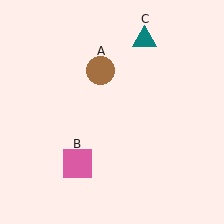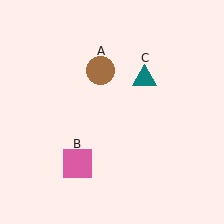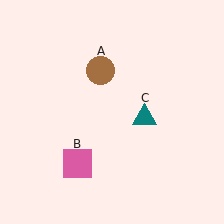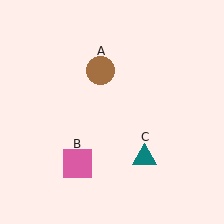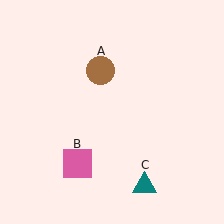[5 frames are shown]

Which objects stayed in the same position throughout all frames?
Brown circle (object A) and pink square (object B) remained stationary.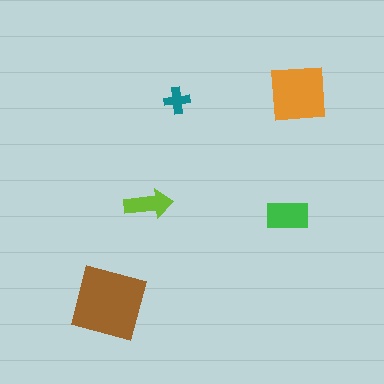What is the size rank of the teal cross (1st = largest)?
5th.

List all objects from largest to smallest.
The brown square, the orange square, the green rectangle, the lime arrow, the teal cross.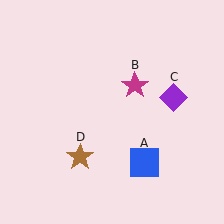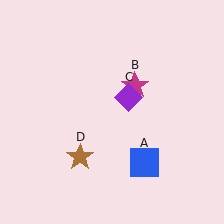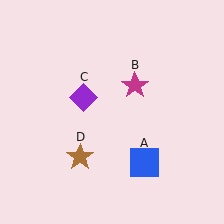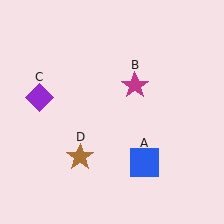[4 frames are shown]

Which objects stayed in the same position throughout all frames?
Blue square (object A) and magenta star (object B) and brown star (object D) remained stationary.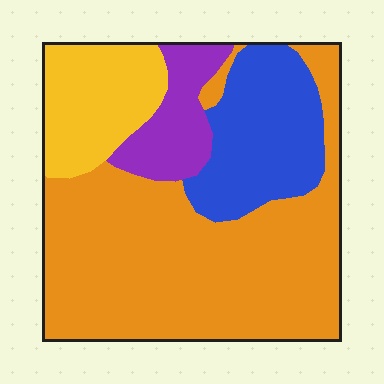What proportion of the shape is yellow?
Yellow covers 15% of the shape.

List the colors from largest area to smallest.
From largest to smallest: orange, blue, yellow, purple.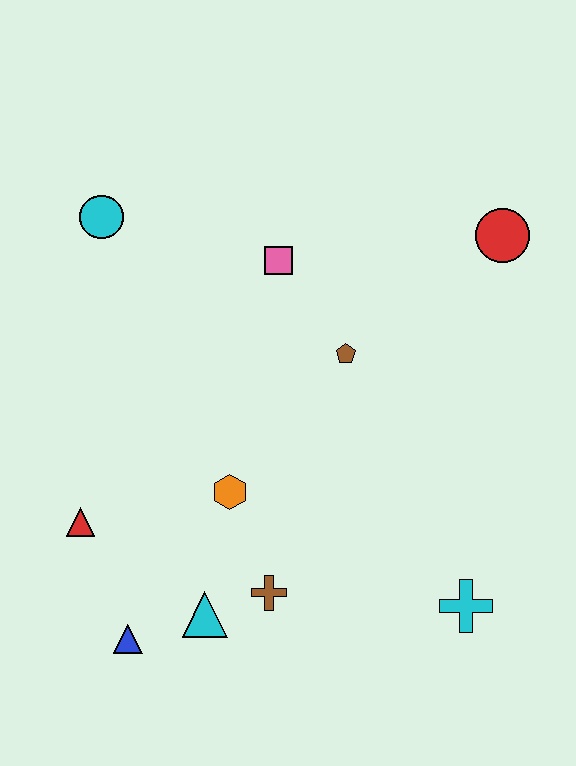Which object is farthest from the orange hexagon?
The red circle is farthest from the orange hexagon.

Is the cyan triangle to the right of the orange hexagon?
No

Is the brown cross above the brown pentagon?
No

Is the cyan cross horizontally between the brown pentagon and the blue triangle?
No